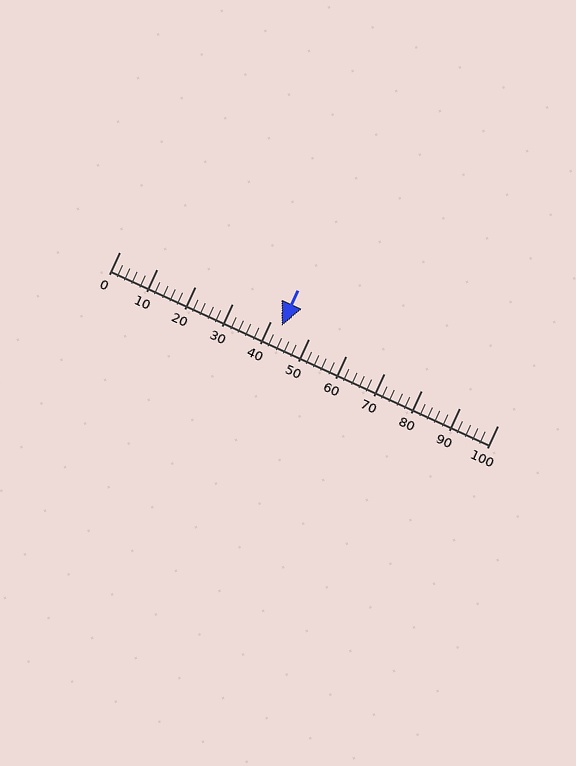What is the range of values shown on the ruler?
The ruler shows values from 0 to 100.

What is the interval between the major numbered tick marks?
The major tick marks are spaced 10 units apart.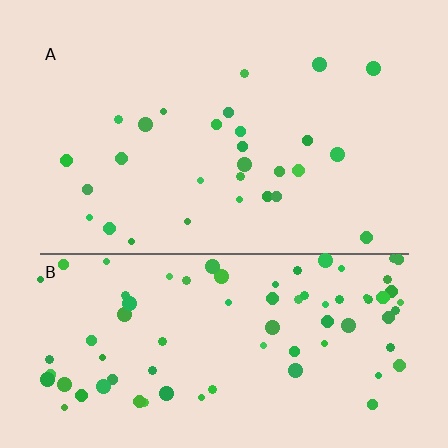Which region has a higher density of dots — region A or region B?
B (the bottom).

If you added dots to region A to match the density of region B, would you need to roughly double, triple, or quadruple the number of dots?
Approximately triple.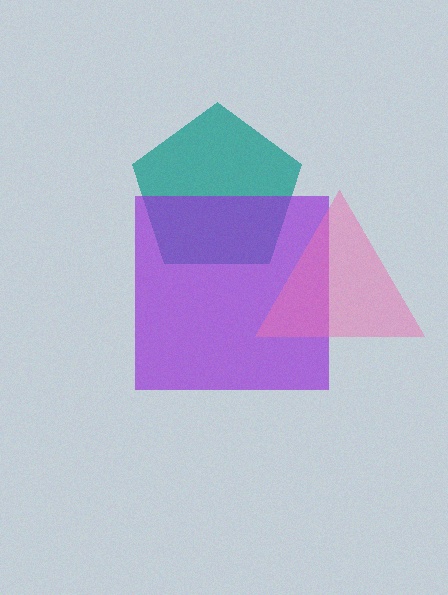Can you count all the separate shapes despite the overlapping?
Yes, there are 3 separate shapes.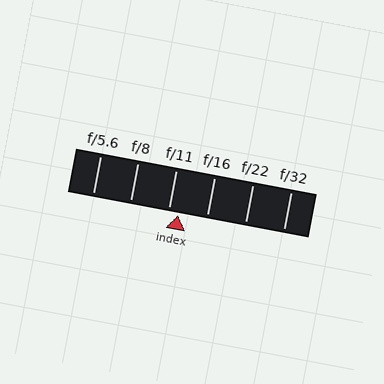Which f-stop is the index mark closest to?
The index mark is closest to f/11.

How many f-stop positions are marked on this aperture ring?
There are 6 f-stop positions marked.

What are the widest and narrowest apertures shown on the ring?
The widest aperture shown is f/5.6 and the narrowest is f/32.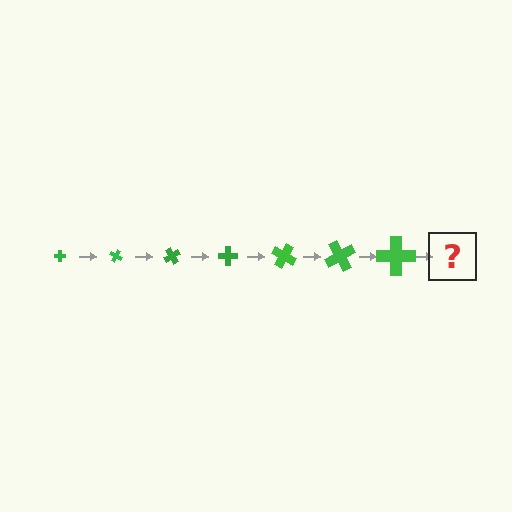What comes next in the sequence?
The next element should be a cross, larger than the previous one and rotated 210 degrees from the start.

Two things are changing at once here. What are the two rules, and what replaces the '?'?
The two rules are that the cross grows larger each step and it rotates 30 degrees each step. The '?' should be a cross, larger than the previous one and rotated 210 degrees from the start.